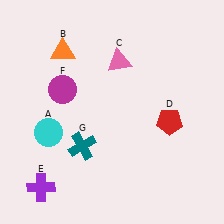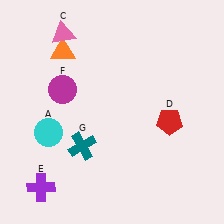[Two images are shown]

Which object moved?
The pink triangle (C) moved left.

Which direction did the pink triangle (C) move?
The pink triangle (C) moved left.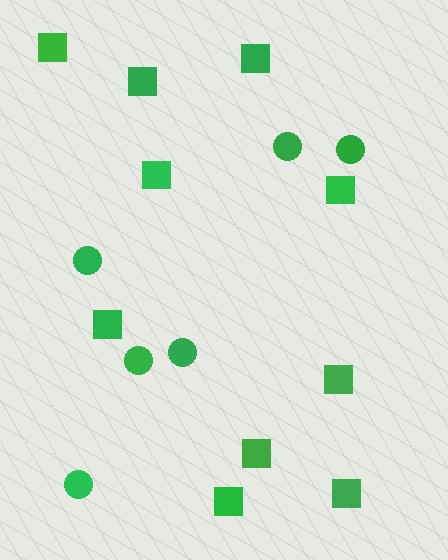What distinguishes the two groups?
There are 2 groups: one group of circles (6) and one group of squares (10).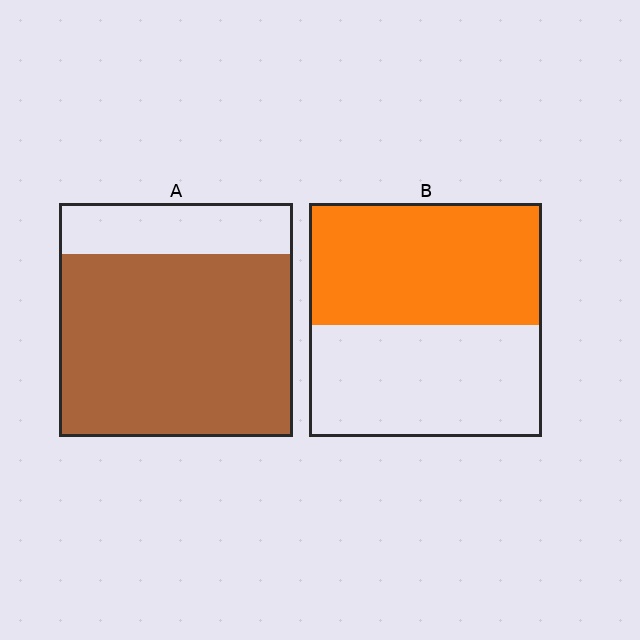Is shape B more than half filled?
Roughly half.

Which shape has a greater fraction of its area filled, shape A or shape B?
Shape A.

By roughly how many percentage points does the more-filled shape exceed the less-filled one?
By roughly 25 percentage points (A over B).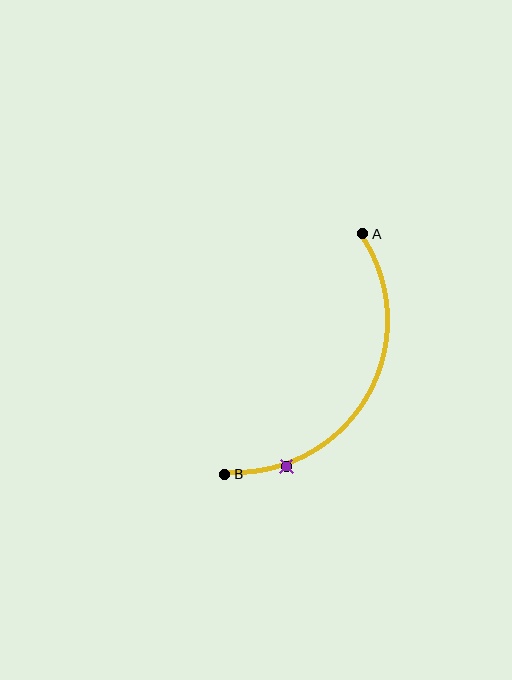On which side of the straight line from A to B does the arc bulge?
The arc bulges to the right of the straight line connecting A and B.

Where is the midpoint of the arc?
The arc midpoint is the point on the curve farthest from the straight line joining A and B. It sits to the right of that line.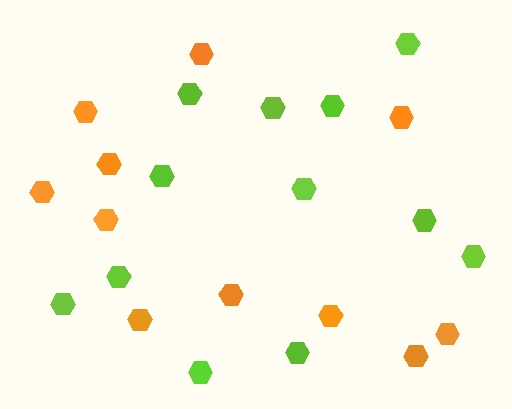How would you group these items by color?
There are 2 groups: one group of orange hexagons (11) and one group of lime hexagons (12).